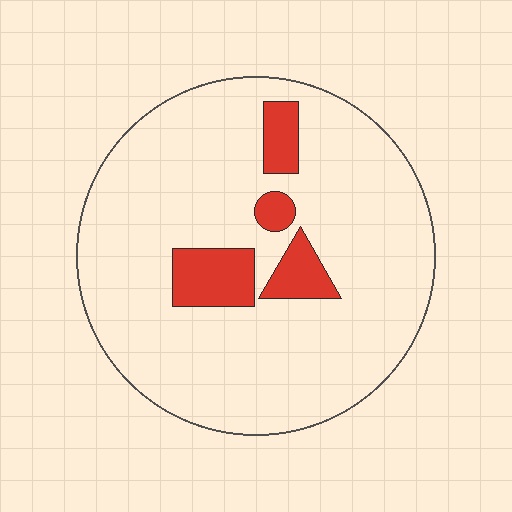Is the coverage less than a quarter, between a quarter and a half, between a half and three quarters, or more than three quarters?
Less than a quarter.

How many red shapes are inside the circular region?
4.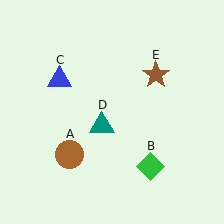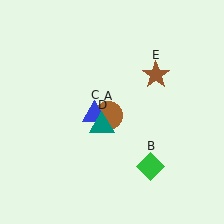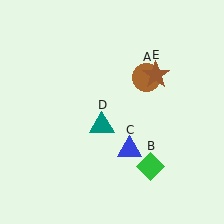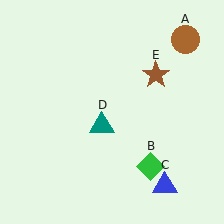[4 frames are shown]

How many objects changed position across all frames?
2 objects changed position: brown circle (object A), blue triangle (object C).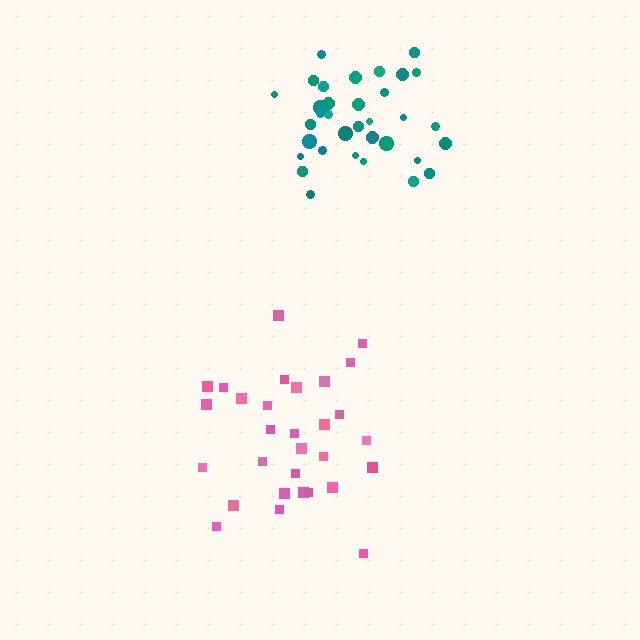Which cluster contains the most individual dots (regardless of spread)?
Teal (34).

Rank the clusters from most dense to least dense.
teal, pink.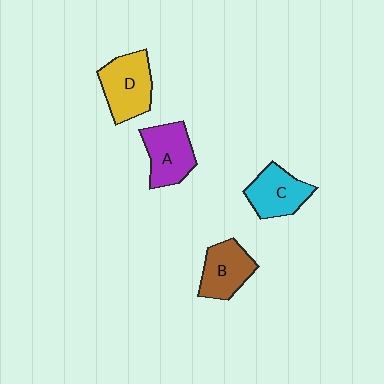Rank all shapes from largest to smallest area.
From largest to smallest: D (yellow), A (purple), C (cyan), B (brown).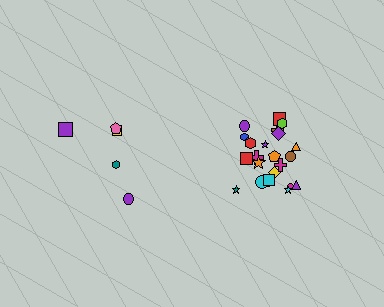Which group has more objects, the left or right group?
The right group.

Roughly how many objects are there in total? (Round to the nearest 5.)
Roughly 30 objects in total.